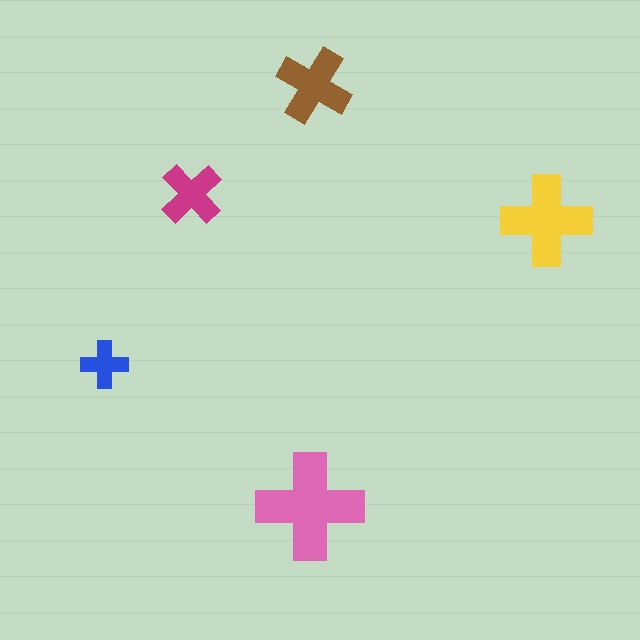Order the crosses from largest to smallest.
the pink one, the yellow one, the brown one, the magenta one, the blue one.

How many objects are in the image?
There are 5 objects in the image.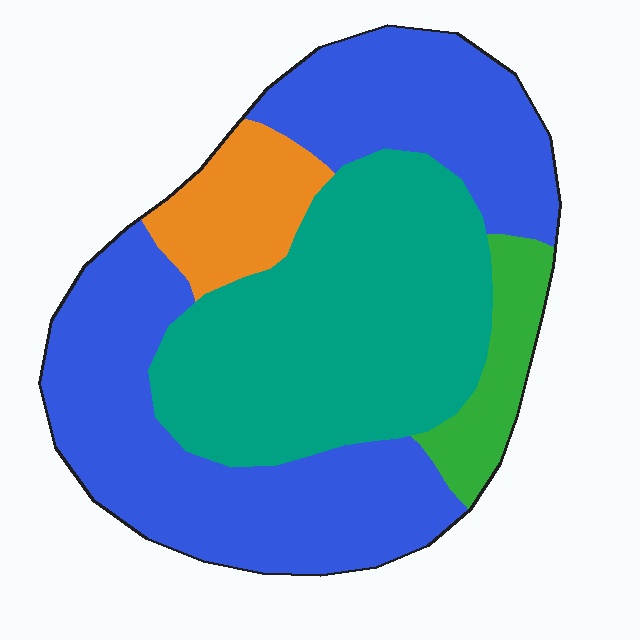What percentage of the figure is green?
Green covers roughly 5% of the figure.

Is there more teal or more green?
Teal.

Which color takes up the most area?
Blue, at roughly 45%.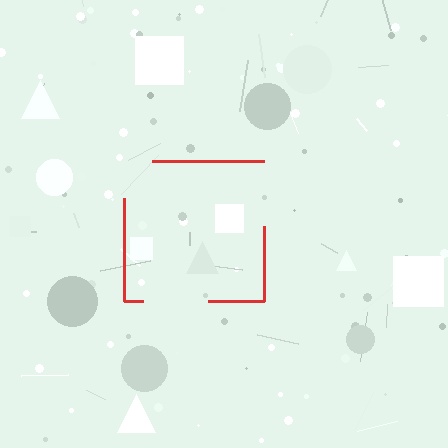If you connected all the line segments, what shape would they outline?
They would outline a square.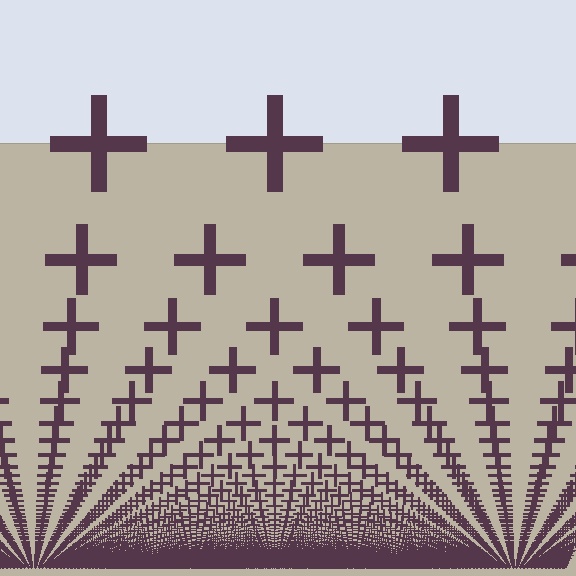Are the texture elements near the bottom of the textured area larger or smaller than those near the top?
Smaller. The gradient is inverted — elements near the bottom are smaller and denser.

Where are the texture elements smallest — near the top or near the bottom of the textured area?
Near the bottom.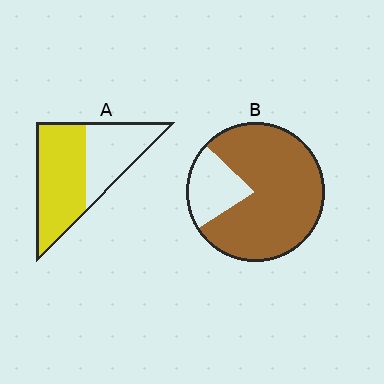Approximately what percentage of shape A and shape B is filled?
A is approximately 60% and B is approximately 80%.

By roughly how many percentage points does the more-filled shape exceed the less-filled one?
By roughly 20 percentage points (B over A).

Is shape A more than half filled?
Yes.